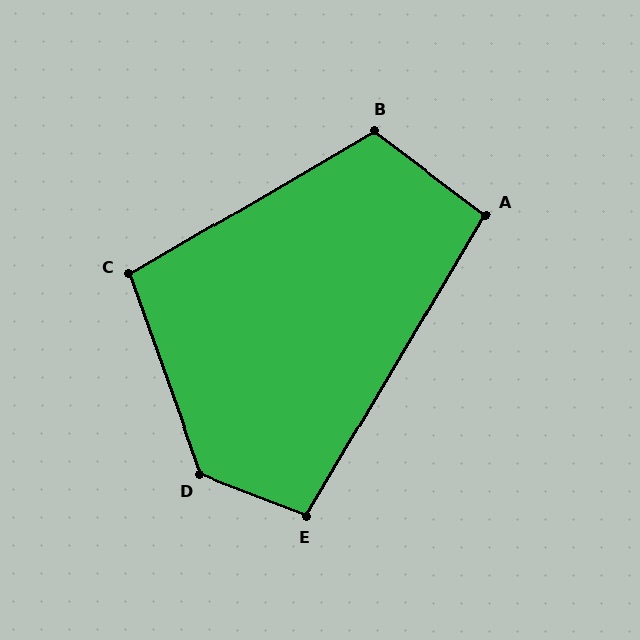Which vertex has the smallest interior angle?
A, at approximately 96 degrees.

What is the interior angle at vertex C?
Approximately 101 degrees (obtuse).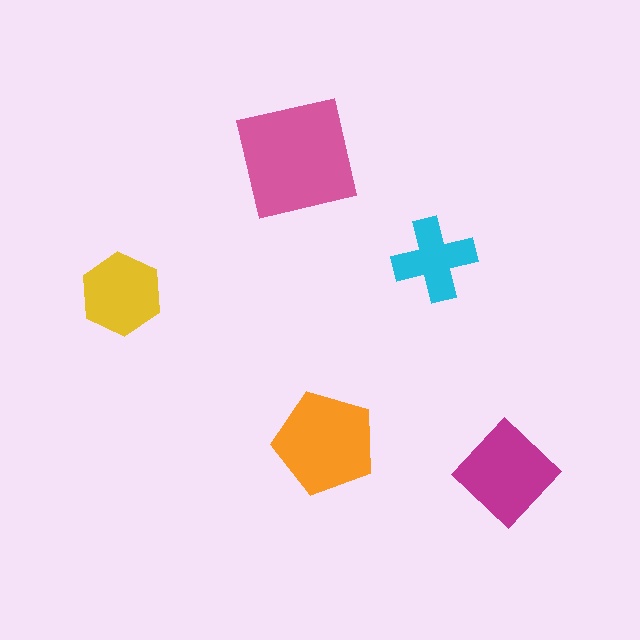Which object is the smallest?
The cyan cross.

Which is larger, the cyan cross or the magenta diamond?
The magenta diamond.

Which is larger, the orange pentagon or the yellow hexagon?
The orange pentagon.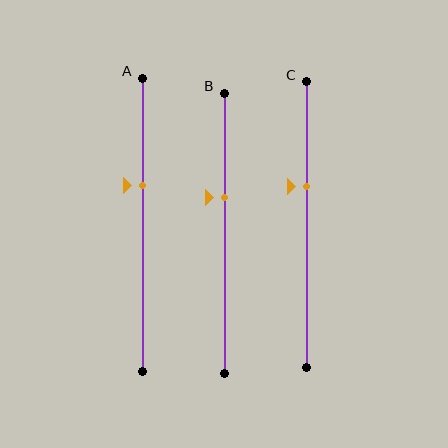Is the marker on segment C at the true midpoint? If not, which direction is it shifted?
No, the marker on segment C is shifted upward by about 14% of the segment length.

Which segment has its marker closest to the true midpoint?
Segment B has its marker closest to the true midpoint.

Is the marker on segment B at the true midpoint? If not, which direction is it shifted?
No, the marker on segment B is shifted upward by about 13% of the segment length.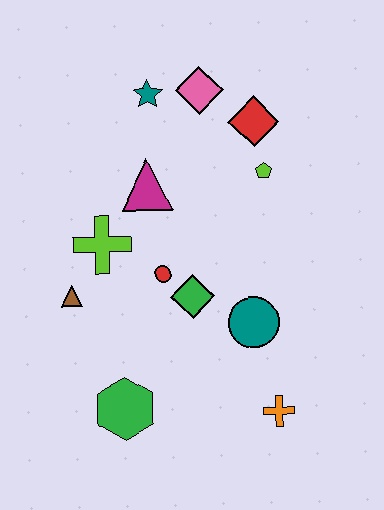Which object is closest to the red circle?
The green diamond is closest to the red circle.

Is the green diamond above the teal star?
No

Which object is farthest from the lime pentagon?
The green hexagon is farthest from the lime pentagon.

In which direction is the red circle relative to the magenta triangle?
The red circle is below the magenta triangle.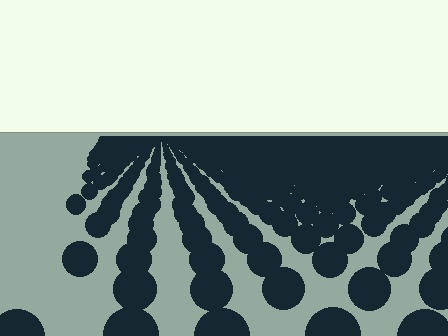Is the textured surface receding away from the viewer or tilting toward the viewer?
The surface is receding away from the viewer. Texture elements get smaller and denser toward the top.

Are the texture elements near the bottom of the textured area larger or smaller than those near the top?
Larger. Near the bottom, elements are closer to the viewer and appear at a bigger on-screen size.